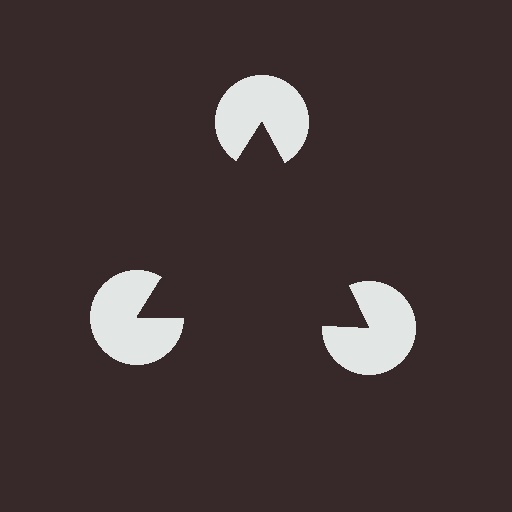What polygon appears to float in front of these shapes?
An illusory triangle — its edges are inferred from the aligned wedge cuts in the pac-man discs, not physically drawn.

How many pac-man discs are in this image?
There are 3 — one at each vertex of the illusory triangle.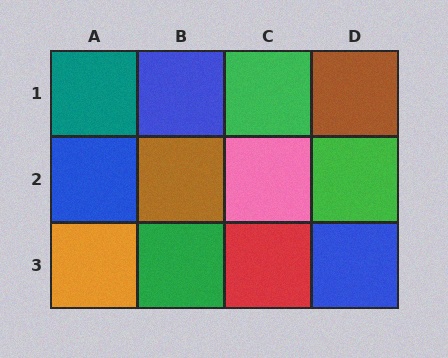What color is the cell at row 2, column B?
Brown.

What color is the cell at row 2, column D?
Green.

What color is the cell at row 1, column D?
Brown.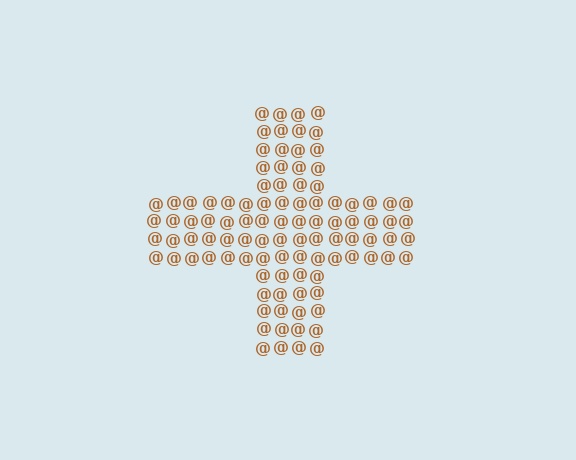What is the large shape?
The large shape is a cross.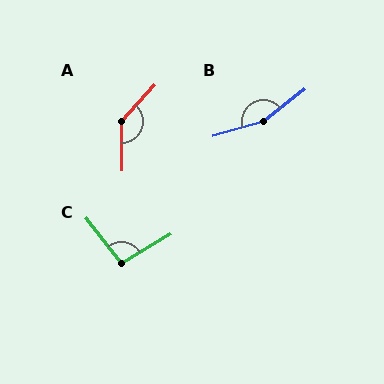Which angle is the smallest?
C, at approximately 97 degrees.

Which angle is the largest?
B, at approximately 159 degrees.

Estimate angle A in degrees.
Approximately 137 degrees.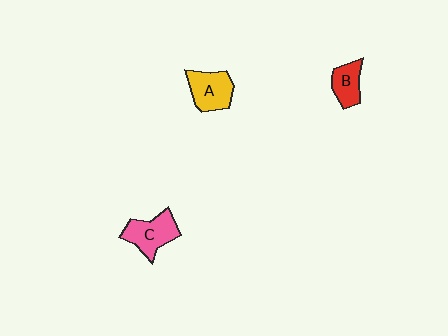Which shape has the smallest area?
Shape B (red).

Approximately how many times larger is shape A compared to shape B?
Approximately 1.4 times.